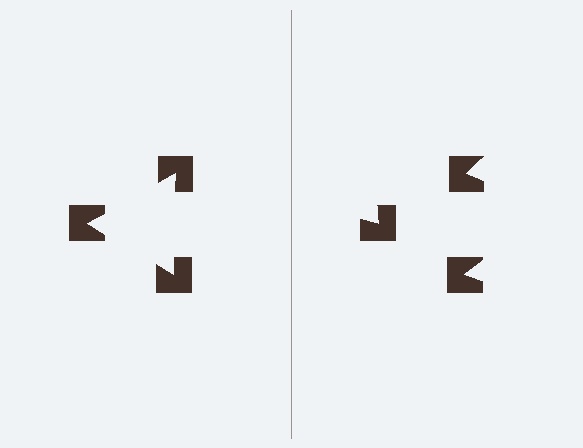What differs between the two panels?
The notched squares are positioned identically on both sides; only the wedge orientations differ. On the left they align to a triangle; on the right they are misaligned.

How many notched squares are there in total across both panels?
6 — 3 on each side.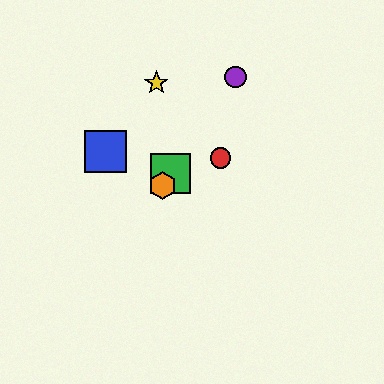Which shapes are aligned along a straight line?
The green square, the purple circle, the orange hexagon are aligned along a straight line.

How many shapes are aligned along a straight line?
3 shapes (the green square, the purple circle, the orange hexagon) are aligned along a straight line.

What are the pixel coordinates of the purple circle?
The purple circle is at (235, 77).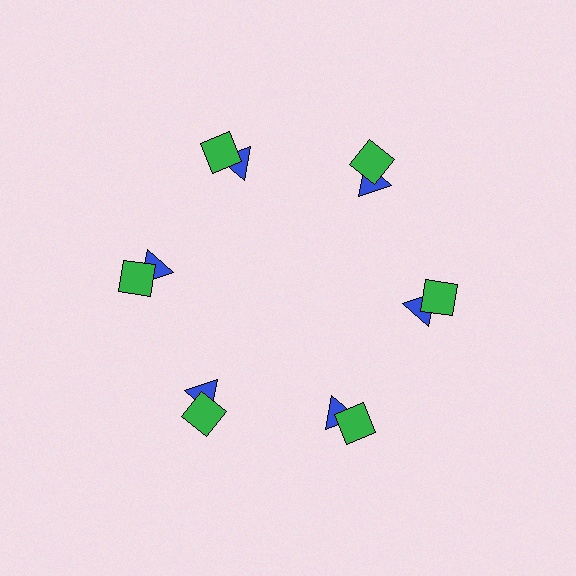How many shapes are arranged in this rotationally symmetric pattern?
There are 12 shapes, arranged in 6 groups of 2.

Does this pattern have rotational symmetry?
Yes, this pattern has 6-fold rotational symmetry. It looks the same after rotating 60 degrees around the center.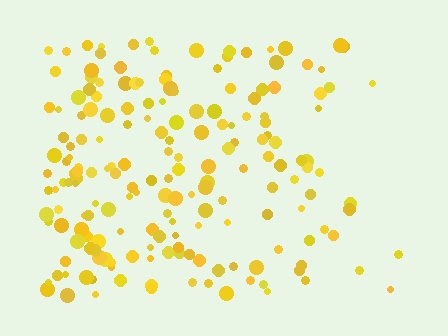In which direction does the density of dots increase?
From right to left, with the left side densest.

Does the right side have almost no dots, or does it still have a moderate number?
Still a moderate number, just noticeably fewer than the left.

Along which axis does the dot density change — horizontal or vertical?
Horizontal.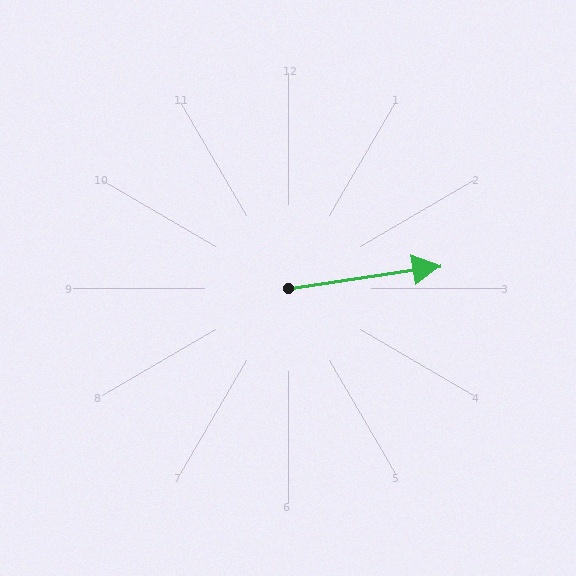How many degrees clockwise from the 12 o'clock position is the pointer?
Approximately 82 degrees.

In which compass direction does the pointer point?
East.